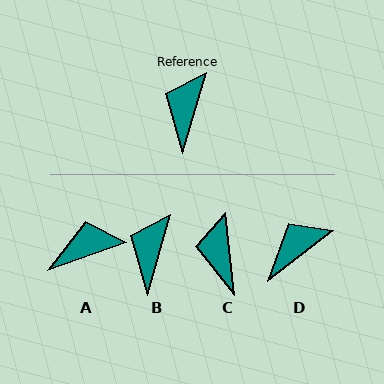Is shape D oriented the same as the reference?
No, it is off by about 36 degrees.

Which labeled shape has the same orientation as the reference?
B.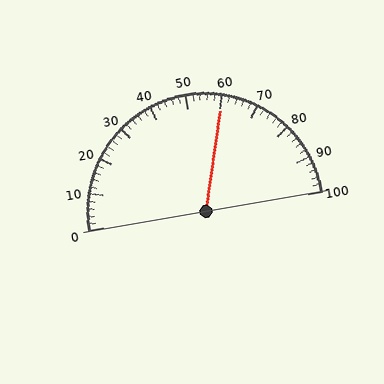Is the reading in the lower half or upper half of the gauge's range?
The reading is in the upper half of the range (0 to 100).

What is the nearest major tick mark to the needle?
The nearest major tick mark is 60.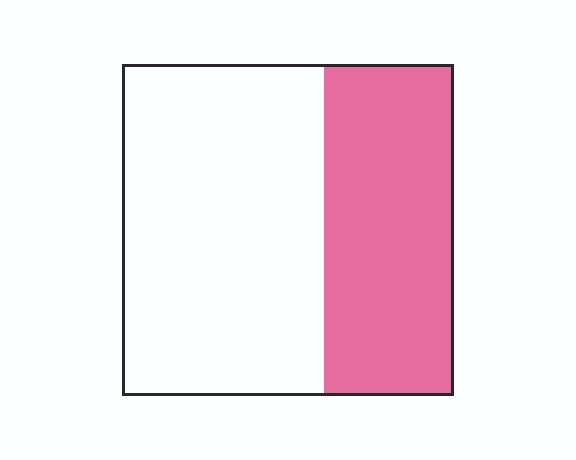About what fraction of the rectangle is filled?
About two fifths (2/5).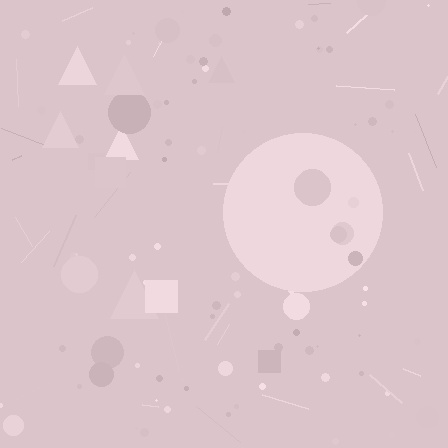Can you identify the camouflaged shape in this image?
The camouflaged shape is a circle.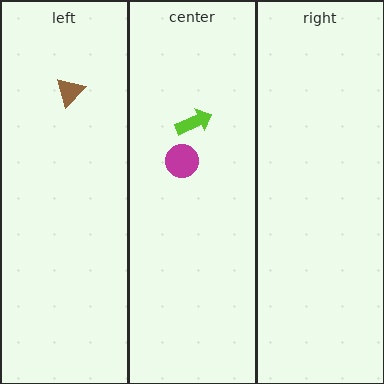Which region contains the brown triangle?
The left region.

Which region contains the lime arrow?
The center region.